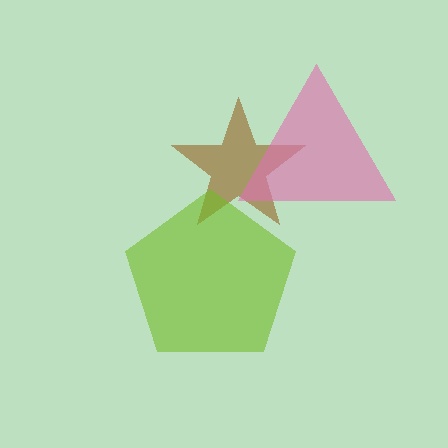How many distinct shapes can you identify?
There are 3 distinct shapes: a brown star, a lime pentagon, a pink triangle.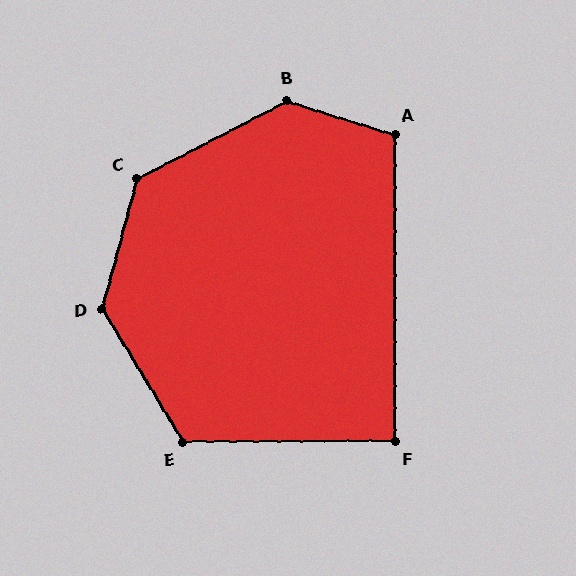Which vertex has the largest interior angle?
B, at approximately 136 degrees.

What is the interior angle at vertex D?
Approximately 134 degrees (obtuse).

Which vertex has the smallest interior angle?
F, at approximately 90 degrees.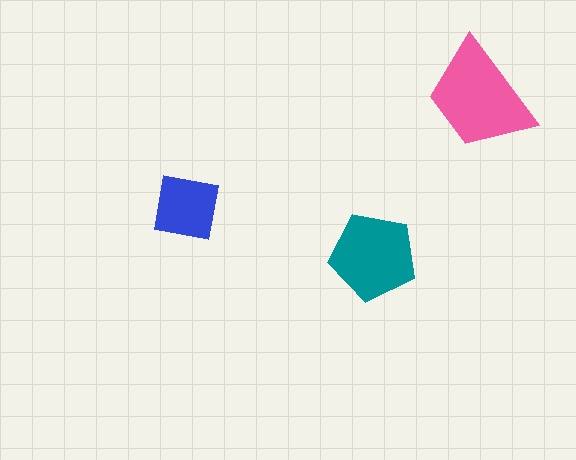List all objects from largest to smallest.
The pink trapezoid, the teal pentagon, the blue square.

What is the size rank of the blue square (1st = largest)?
3rd.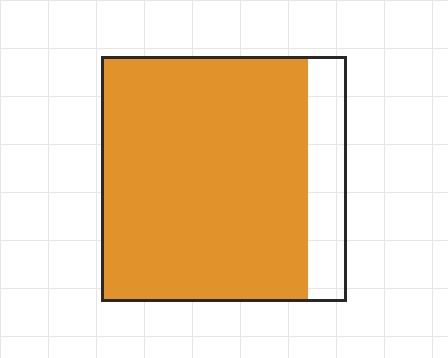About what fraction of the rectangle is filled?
About five sixths (5/6).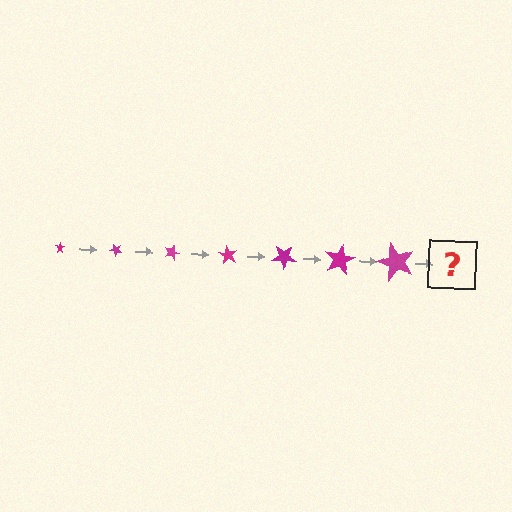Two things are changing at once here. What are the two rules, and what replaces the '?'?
The two rules are that the star grows larger each step and it rotates 45 degrees each step. The '?' should be a star, larger than the previous one and rotated 315 degrees from the start.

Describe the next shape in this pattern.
It should be a star, larger than the previous one and rotated 315 degrees from the start.